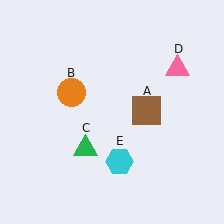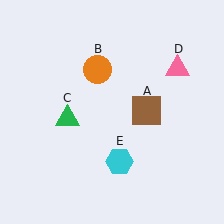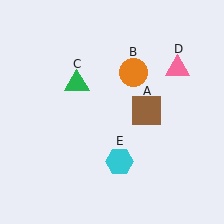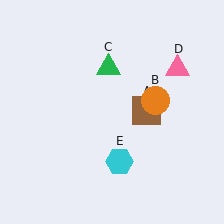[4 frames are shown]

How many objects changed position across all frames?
2 objects changed position: orange circle (object B), green triangle (object C).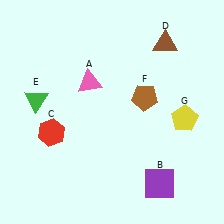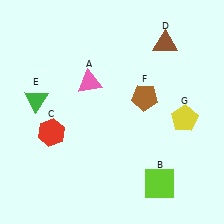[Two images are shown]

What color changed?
The square (B) changed from purple in Image 1 to lime in Image 2.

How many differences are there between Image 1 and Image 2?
There is 1 difference between the two images.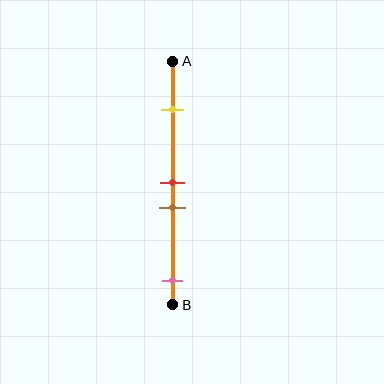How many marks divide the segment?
There are 4 marks dividing the segment.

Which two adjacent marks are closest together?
The red and brown marks are the closest adjacent pair.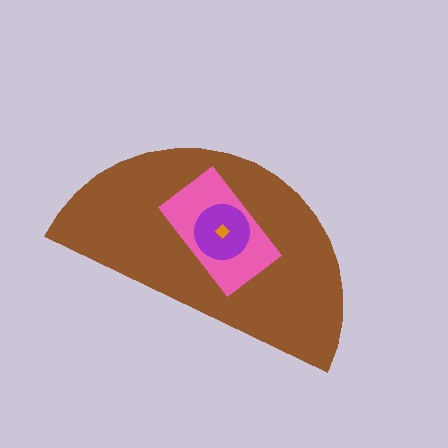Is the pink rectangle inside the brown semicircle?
Yes.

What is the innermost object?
The orange diamond.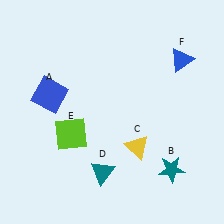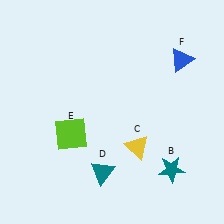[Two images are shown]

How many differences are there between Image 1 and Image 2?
There is 1 difference between the two images.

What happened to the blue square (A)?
The blue square (A) was removed in Image 2. It was in the top-left area of Image 1.